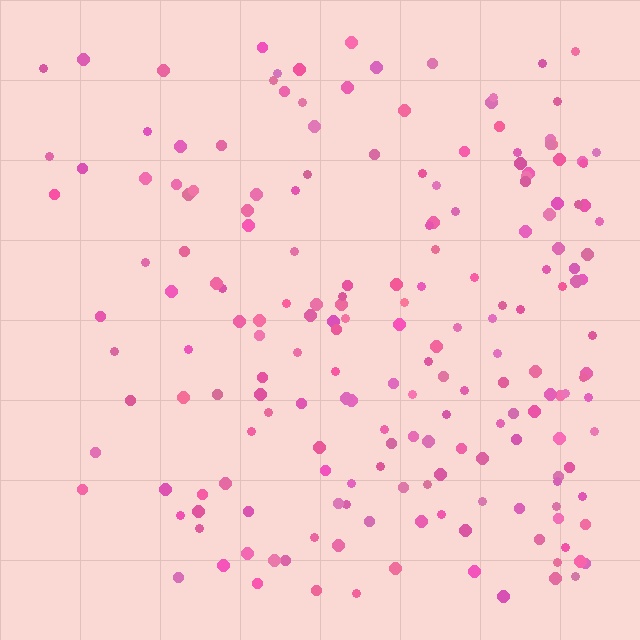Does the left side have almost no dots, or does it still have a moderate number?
Still a moderate number, just noticeably fewer than the right.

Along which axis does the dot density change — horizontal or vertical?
Horizontal.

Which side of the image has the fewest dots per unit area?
The left.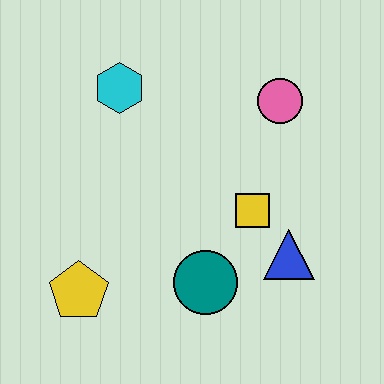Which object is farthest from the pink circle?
The yellow pentagon is farthest from the pink circle.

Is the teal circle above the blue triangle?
No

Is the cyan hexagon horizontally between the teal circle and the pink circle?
No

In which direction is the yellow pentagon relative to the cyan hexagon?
The yellow pentagon is below the cyan hexagon.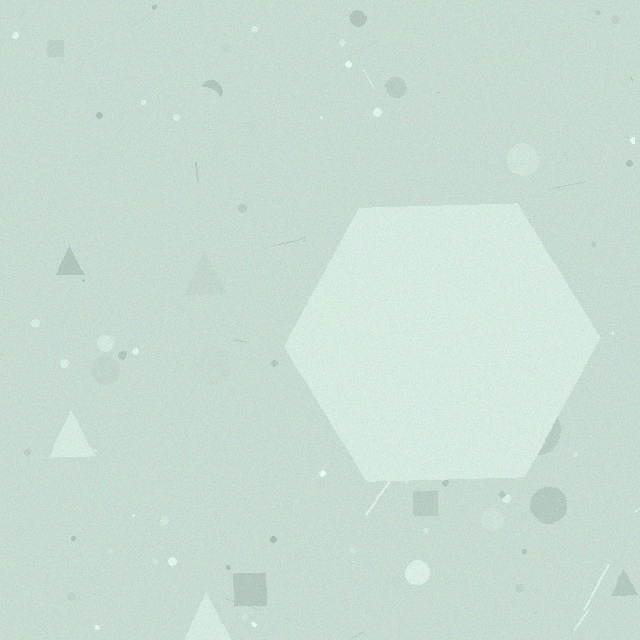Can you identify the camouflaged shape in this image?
The camouflaged shape is a hexagon.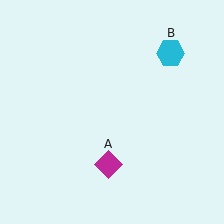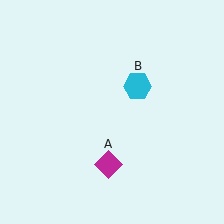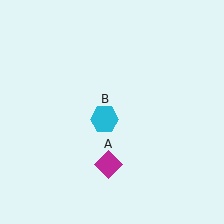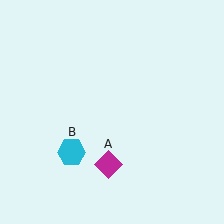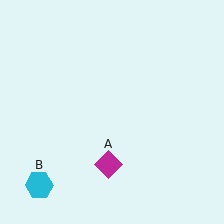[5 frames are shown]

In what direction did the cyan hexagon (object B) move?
The cyan hexagon (object B) moved down and to the left.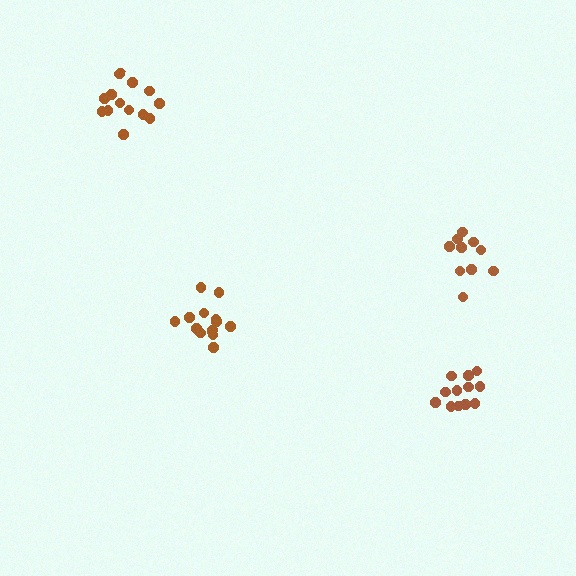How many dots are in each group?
Group 1: 14 dots, Group 2: 10 dots, Group 3: 13 dots, Group 4: 12 dots (49 total).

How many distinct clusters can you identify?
There are 4 distinct clusters.